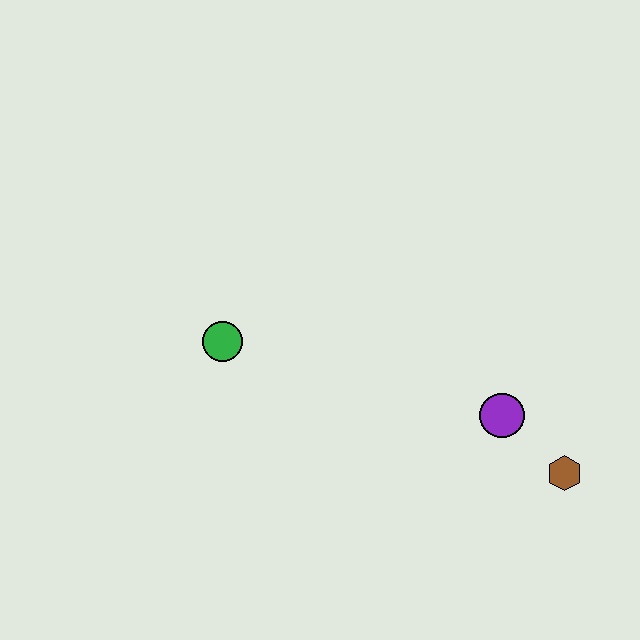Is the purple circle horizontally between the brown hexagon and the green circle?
Yes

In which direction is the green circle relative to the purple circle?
The green circle is to the left of the purple circle.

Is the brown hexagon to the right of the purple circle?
Yes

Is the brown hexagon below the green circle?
Yes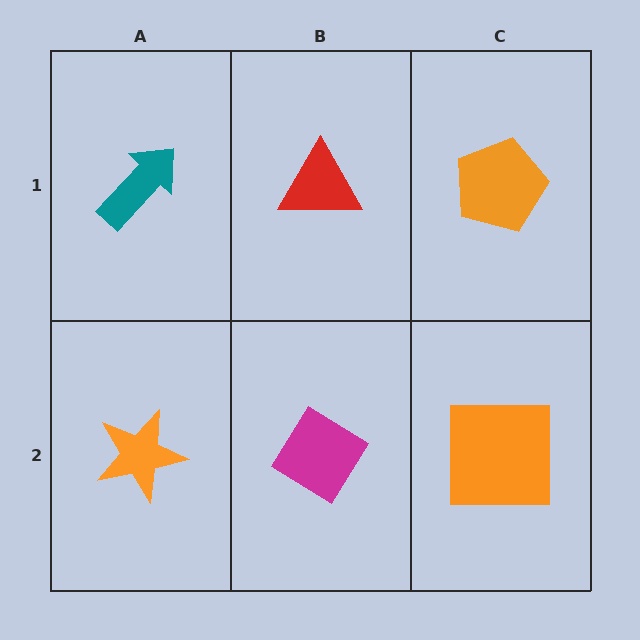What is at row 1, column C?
An orange pentagon.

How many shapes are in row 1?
3 shapes.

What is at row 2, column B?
A magenta diamond.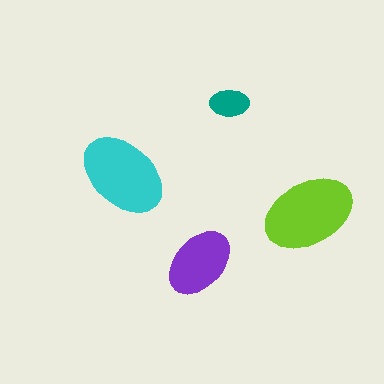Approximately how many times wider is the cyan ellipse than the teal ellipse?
About 2.5 times wider.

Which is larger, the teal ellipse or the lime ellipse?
The lime one.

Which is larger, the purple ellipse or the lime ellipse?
The lime one.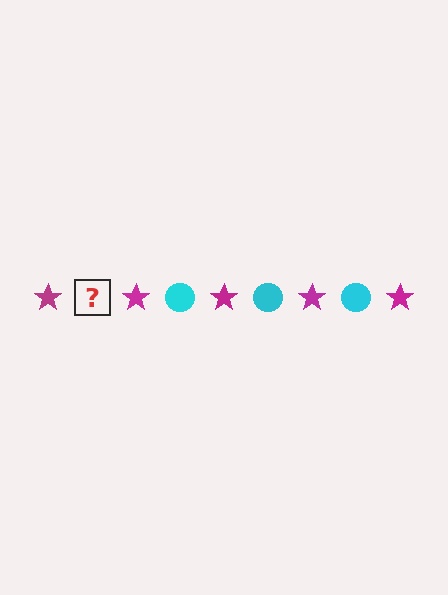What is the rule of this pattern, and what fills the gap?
The rule is that the pattern alternates between magenta star and cyan circle. The gap should be filled with a cyan circle.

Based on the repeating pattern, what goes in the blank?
The blank should be a cyan circle.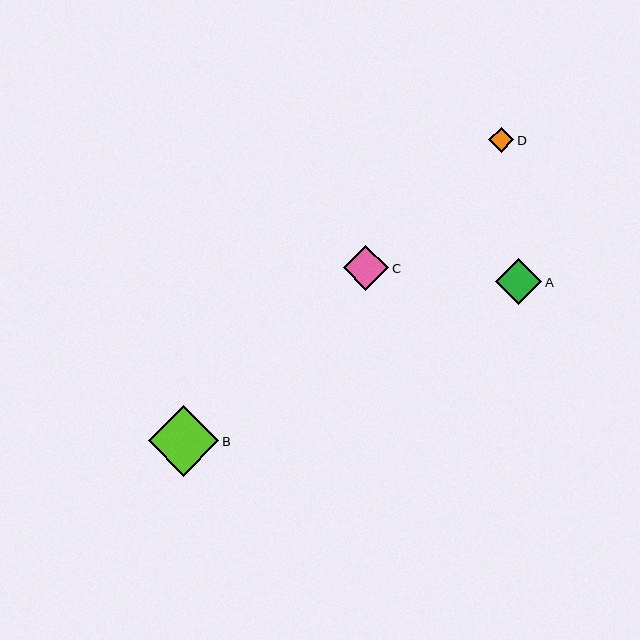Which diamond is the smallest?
Diamond D is the smallest with a size of approximately 26 pixels.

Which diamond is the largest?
Diamond B is the largest with a size of approximately 71 pixels.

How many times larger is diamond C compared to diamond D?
Diamond C is approximately 1.8 times the size of diamond D.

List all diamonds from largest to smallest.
From largest to smallest: B, A, C, D.